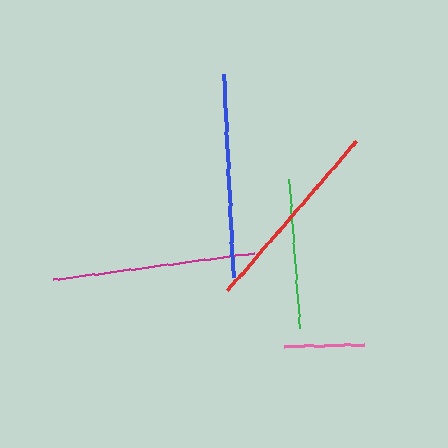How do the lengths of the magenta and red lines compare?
The magenta and red lines are approximately the same length.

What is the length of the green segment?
The green segment is approximately 150 pixels long.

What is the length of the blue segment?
The blue segment is approximately 203 pixels long.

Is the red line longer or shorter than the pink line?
The red line is longer than the pink line.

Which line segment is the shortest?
The pink line is the shortest at approximately 80 pixels.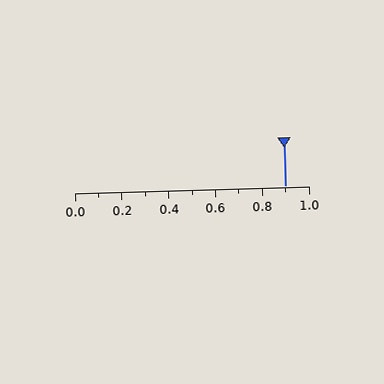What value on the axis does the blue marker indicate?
The marker indicates approximately 0.9.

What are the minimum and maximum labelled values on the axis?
The axis runs from 0.0 to 1.0.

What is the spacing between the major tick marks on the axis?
The major ticks are spaced 0.2 apart.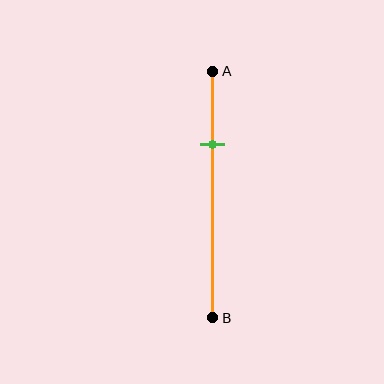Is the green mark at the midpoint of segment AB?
No, the mark is at about 30% from A, not at the 50% midpoint.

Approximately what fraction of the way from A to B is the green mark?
The green mark is approximately 30% of the way from A to B.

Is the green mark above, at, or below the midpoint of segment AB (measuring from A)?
The green mark is above the midpoint of segment AB.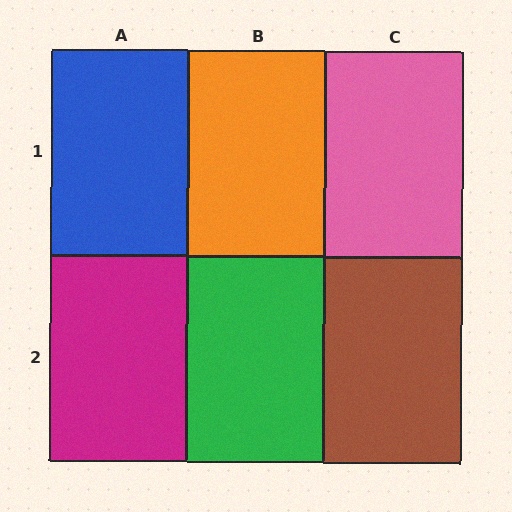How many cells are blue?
1 cell is blue.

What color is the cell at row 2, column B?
Green.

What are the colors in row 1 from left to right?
Blue, orange, pink.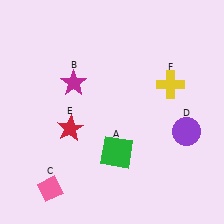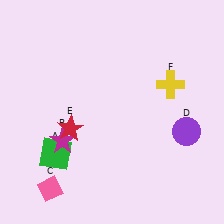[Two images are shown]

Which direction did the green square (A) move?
The green square (A) moved left.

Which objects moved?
The objects that moved are: the green square (A), the magenta star (B).